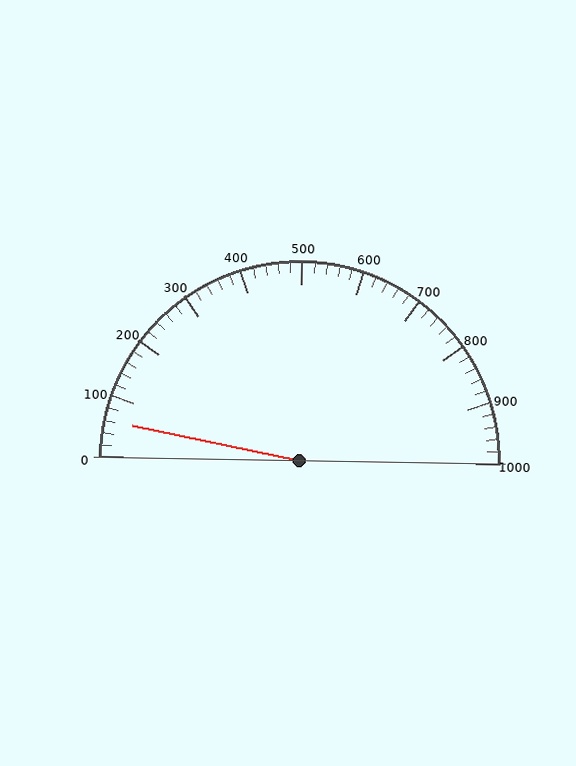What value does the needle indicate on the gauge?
The needle indicates approximately 60.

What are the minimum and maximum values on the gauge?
The gauge ranges from 0 to 1000.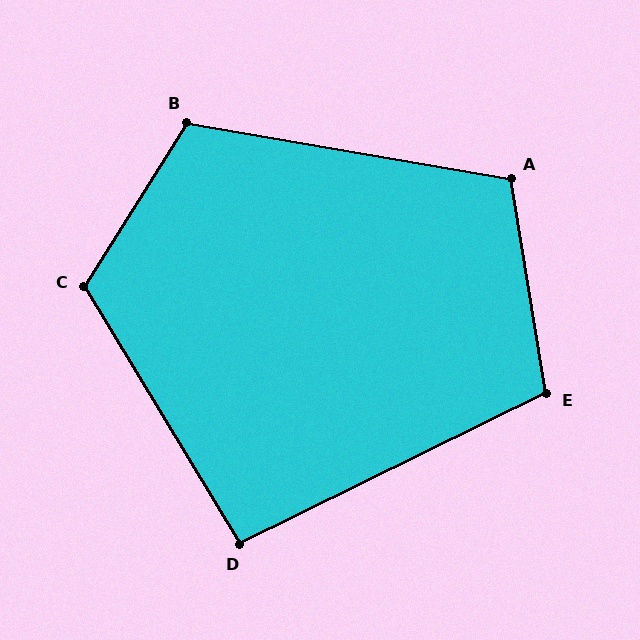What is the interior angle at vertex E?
Approximately 107 degrees (obtuse).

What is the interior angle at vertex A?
Approximately 109 degrees (obtuse).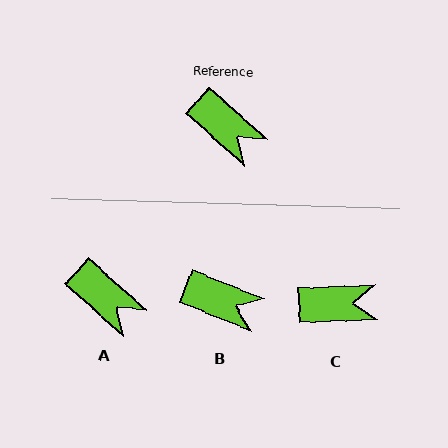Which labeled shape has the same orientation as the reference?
A.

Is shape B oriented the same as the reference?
No, it is off by about 20 degrees.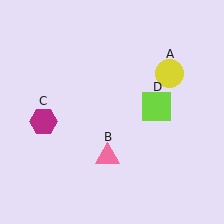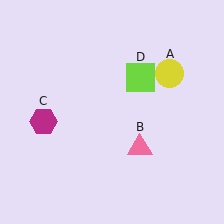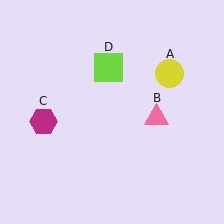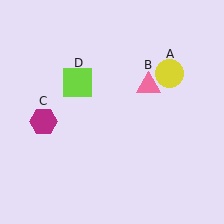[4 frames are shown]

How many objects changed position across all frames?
2 objects changed position: pink triangle (object B), lime square (object D).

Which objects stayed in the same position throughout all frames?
Yellow circle (object A) and magenta hexagon (object C) remained stationary.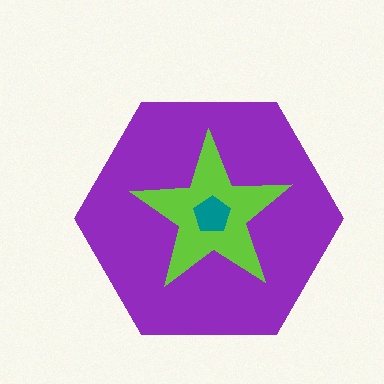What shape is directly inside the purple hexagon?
The lime star.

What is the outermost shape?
The purple hexagon.